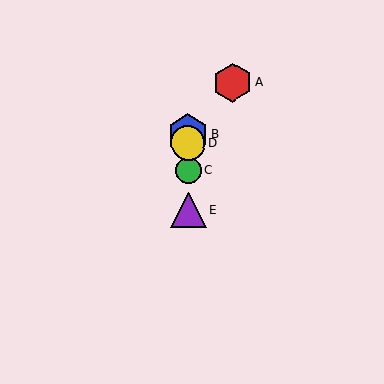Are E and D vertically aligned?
Yes, both are at x≈189.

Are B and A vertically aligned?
No, B is at x≈188 and A is at x≈232.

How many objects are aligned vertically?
4 objects (B, C, D, E) are aligned vertically.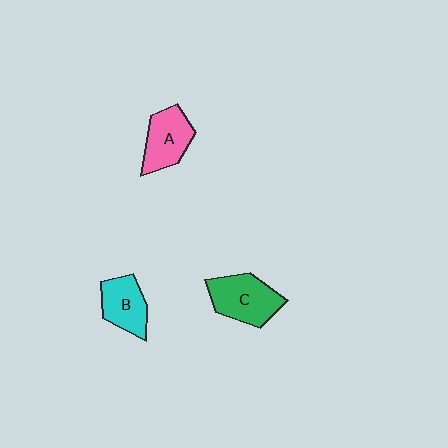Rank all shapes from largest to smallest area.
From largest to smallest: C (green), A (pink), B (cyan).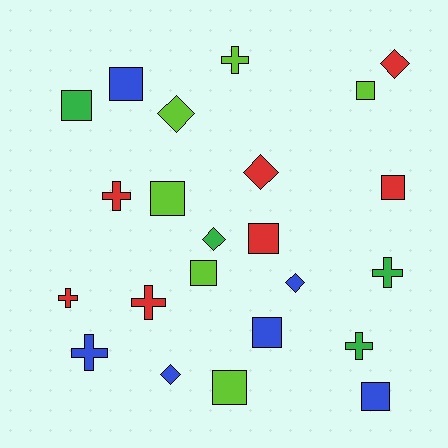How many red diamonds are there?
There are 2 red diamonds.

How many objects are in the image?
There are 23 objects.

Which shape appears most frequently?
Square, with 10 objects.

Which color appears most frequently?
Red, with 7 objects.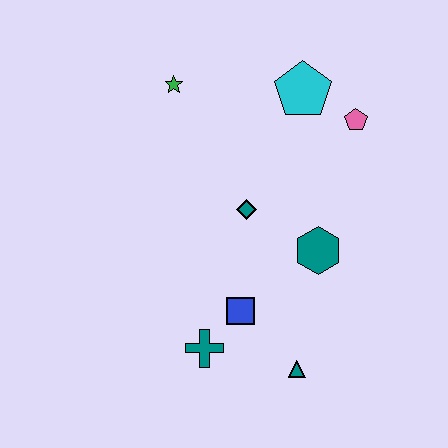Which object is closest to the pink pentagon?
The cyan pentagon is closest to the pink pentagon.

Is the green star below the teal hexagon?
No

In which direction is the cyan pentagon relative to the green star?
The cyan pentagon is to the right of the green star.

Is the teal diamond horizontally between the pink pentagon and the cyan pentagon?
No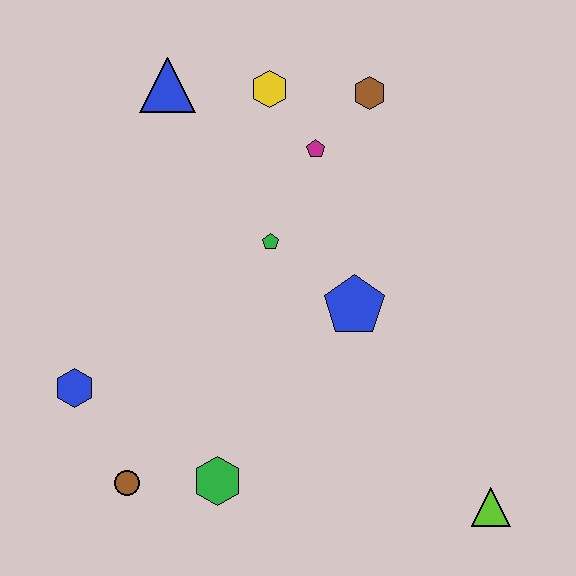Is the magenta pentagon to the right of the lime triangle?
No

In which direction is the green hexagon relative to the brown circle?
The green hexagon is to the right of the brown circle.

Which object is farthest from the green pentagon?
The lime triangle is farthest from the green pentagon.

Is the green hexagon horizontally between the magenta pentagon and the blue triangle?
Yes